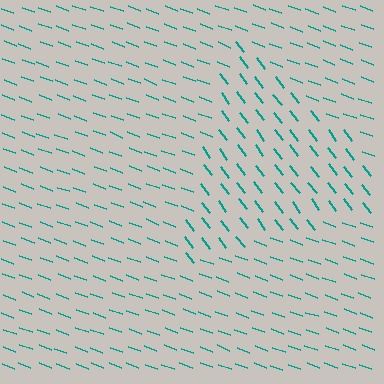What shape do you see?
I see a triangle.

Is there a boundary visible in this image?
Yes, there is a texture boundary formed by a change in line orientation.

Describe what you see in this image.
The image is filled with small teal line segments. A triangle region in the image has lines oriented differently from the surrounding lines, creating a visible texture boundary.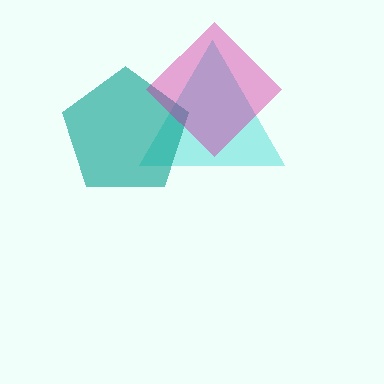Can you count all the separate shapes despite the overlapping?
Yes, there are 3 separate shapes.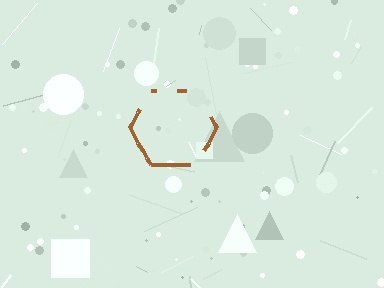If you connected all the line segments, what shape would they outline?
They would outline a hexagon.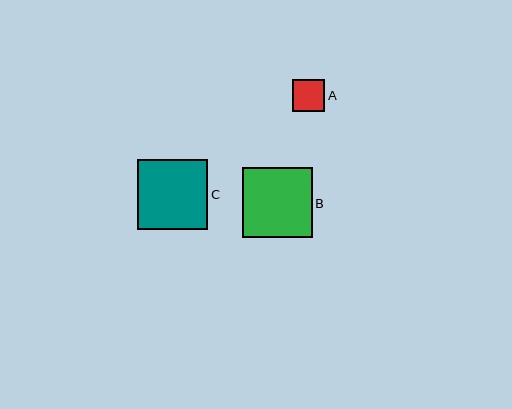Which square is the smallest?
Square A is the smallest with a size of approximately 32 pixels.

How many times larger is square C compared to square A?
Square C is approximately 2.2 times the size of square A.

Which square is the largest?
Square C is the largest with a size of approximately 70 pixels.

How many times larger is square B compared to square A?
Square B is approximately 2.2 times the size of square A.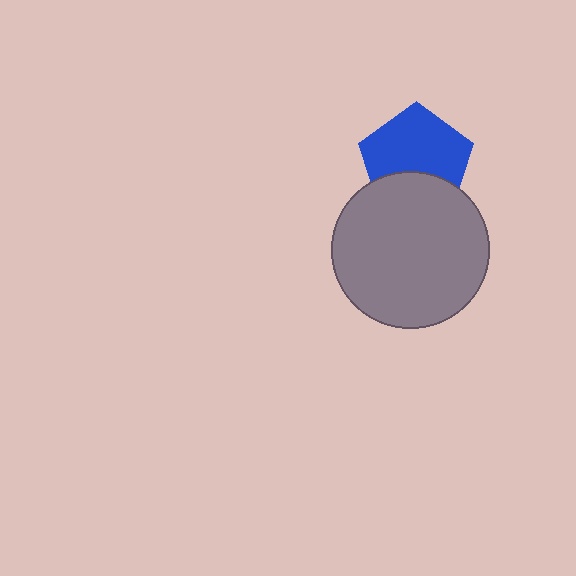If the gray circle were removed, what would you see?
You would see the complete blue pentagon.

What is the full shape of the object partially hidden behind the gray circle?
The partially hidden object is a blue pentagon.